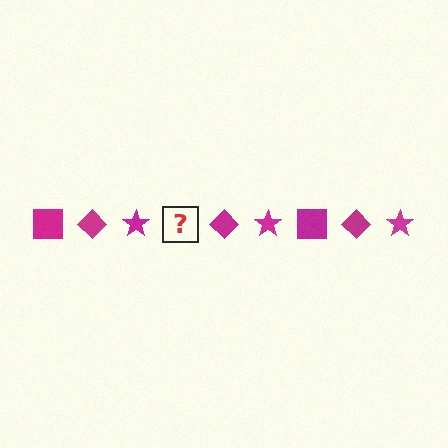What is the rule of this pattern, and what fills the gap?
The rule is that the pattern cycles through square, diamond, star shapes in magenta. The gap should be filled with a magenta square.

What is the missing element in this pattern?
The missing element is a magenta square.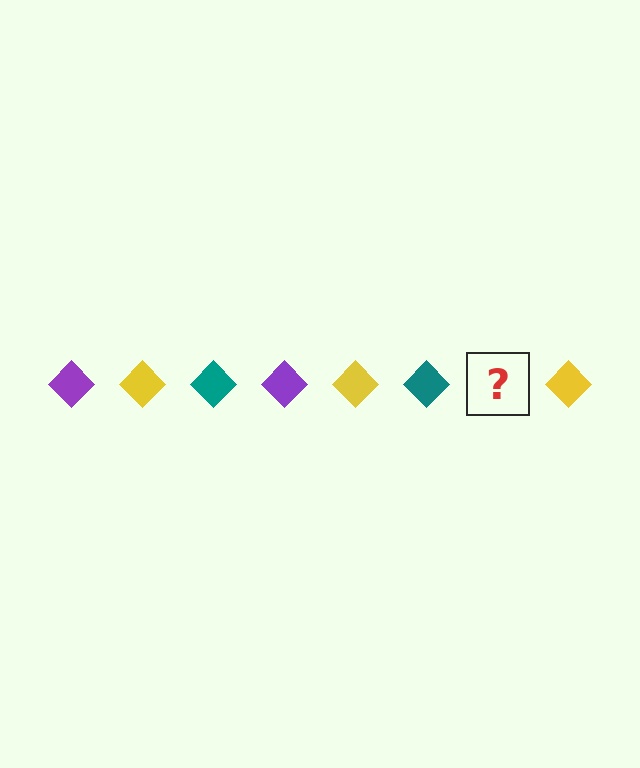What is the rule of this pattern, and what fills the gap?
The rule is that the pattern cycles through purple, yellow, teal diamonds. The gap should be filled with a purple diamond.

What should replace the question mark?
The question mark should be replaced with a purple diamond.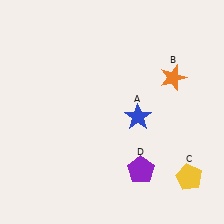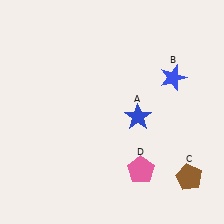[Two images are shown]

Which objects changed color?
B changed from orange to blue. C changed from yellow to brown. D changed from purple to pink.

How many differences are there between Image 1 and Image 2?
There are 3 differences between the two images.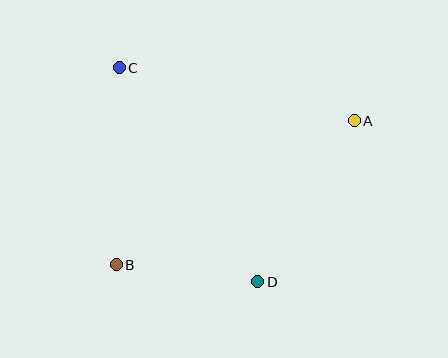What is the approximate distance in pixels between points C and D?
The distance between C and D is approximately 255 pixels.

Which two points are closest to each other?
Points B and D are closest to each other.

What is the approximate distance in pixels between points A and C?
The distance between A and C is approximately 241 pixels.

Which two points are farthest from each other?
Points A and B are farthest from each other.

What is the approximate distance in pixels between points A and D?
The distance between A and D is approximately 188 pixels.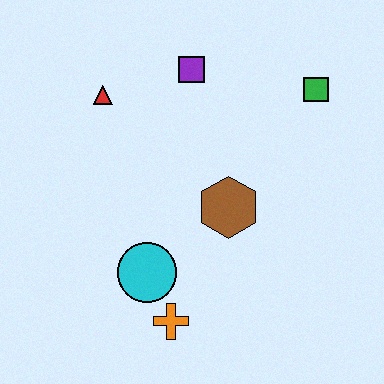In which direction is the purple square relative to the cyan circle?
The purple square is above the cyan circle.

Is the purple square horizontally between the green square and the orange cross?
Yes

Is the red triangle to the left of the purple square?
Yes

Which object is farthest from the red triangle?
The orange cross is farthest from the red triangle.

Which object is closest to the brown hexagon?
The cyan circle is closest to the brown hexagon.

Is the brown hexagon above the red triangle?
No